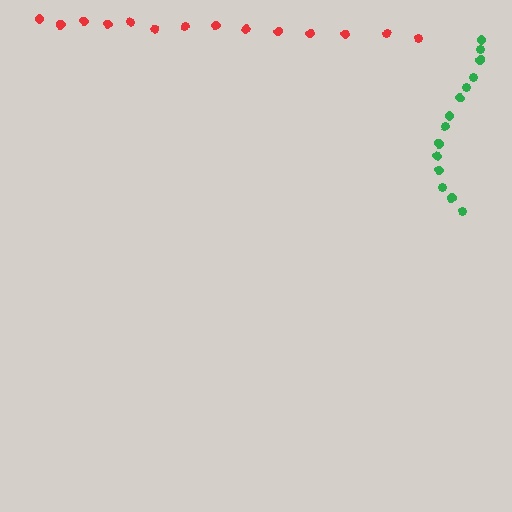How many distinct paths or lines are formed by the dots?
There are 2 distinct paths.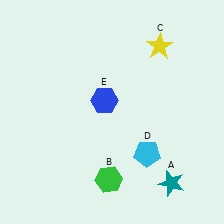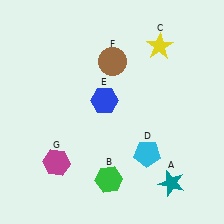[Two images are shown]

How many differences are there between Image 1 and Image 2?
There are 2 differences between the two images.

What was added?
A brown circle (F), a magenta hexagon (G) were added in Image 2.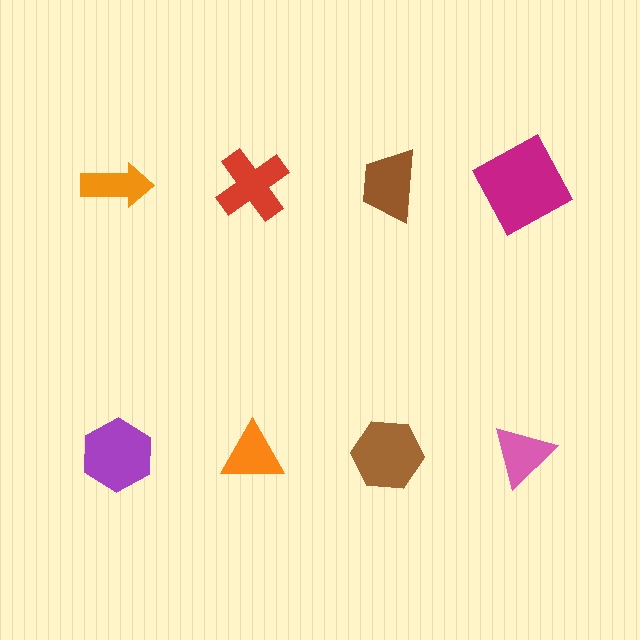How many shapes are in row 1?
4 shapes.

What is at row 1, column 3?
A brown trapezoid.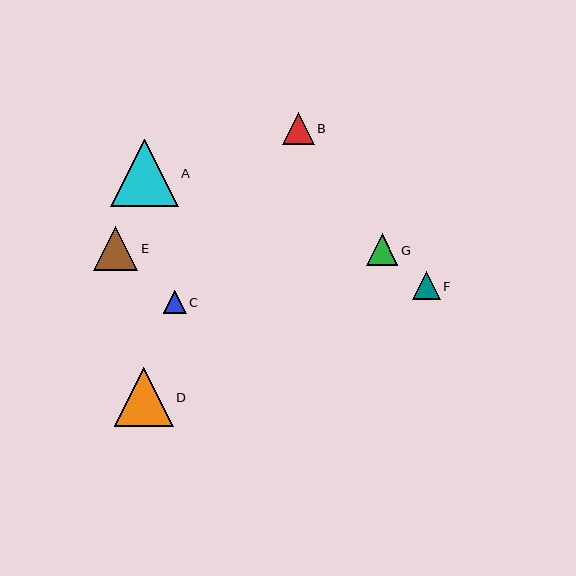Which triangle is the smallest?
Triangle C is the smallest with a size of approximately 23 pixels.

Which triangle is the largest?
Triangle A is the largest with a size of approximately 67 pixels.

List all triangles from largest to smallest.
From largest to smallest: A, D, E, B, G, F, C.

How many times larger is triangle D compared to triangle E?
Triangle D is approximately 1.3 times the size of triangle E.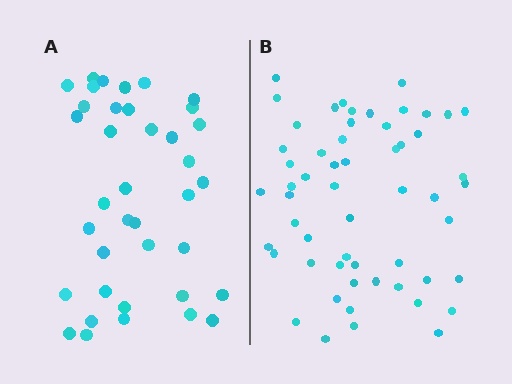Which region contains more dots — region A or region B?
Region B (the right region) has more dots.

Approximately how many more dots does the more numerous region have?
Region B has approximately 20 more dots than region A.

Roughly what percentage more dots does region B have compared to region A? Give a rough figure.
About 45% more.